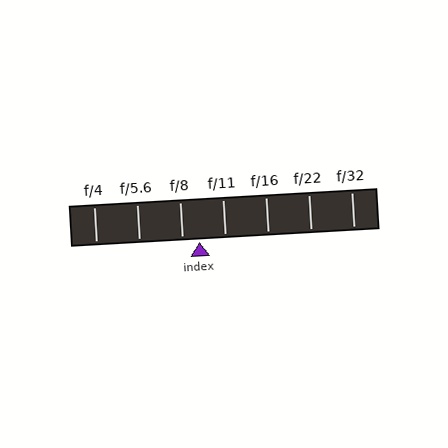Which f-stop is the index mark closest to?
The index mark is closest to f/8.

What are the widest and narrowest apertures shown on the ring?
The widest aperture shown is f/4 and the narrowest is f/32.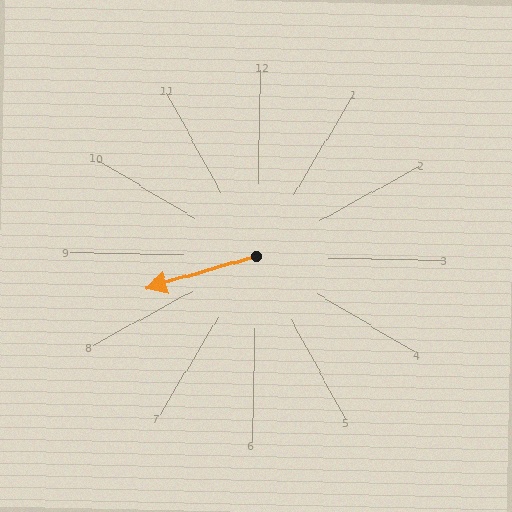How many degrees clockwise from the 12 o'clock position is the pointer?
Approximately 252 degrees.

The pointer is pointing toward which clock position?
Roughly 8 o'clock.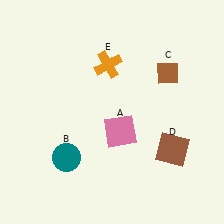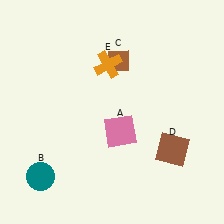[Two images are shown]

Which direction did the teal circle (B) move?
The teal circle (B) moved left.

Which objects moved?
The objects that moved are: the teal circle (B), the brown diamond (C).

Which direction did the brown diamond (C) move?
The brown diamond (C) moved left.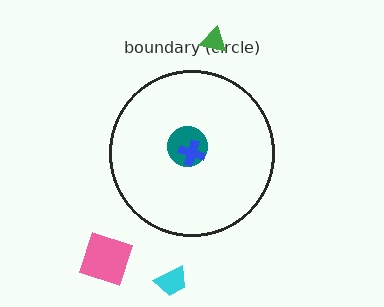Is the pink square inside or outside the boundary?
Outside.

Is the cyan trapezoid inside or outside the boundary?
Outside.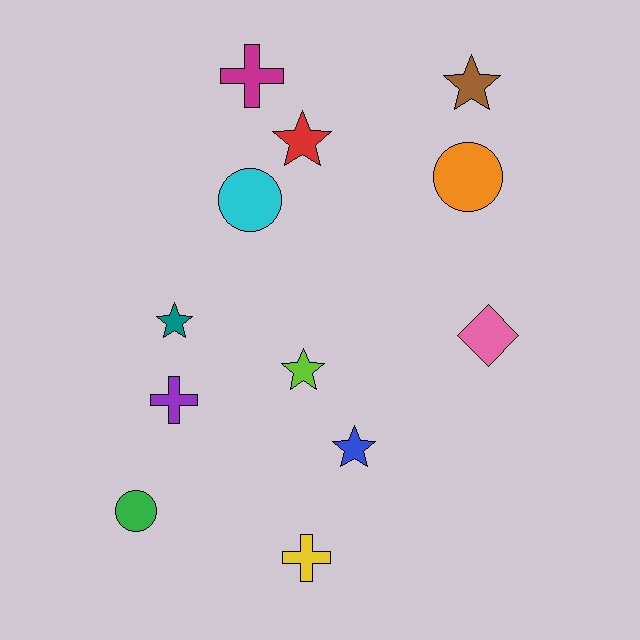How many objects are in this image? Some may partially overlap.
There are 12 objects.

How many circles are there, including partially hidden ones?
There are 3 circles.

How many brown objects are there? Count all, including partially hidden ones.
There is 1 brown object.